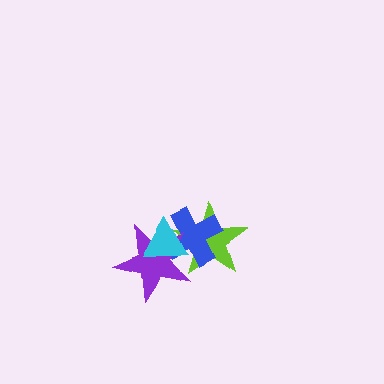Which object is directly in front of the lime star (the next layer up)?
The blue cross is directly in front of the lime star.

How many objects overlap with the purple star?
3 objects overlap with the purple star.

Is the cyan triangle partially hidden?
No, no other shape covers it.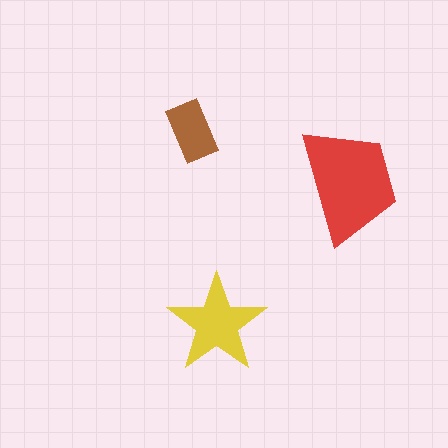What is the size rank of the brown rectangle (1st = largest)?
3rd.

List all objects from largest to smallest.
The red trapezoid, the yellow star, the brown rectangle.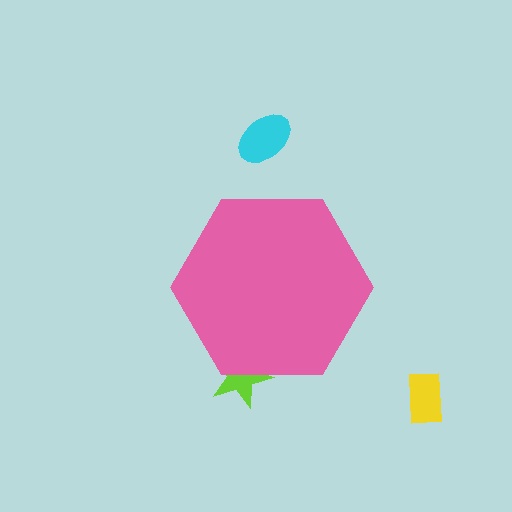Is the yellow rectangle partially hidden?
No, the yellow rectangle is fully visible.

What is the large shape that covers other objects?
A pink hexagon.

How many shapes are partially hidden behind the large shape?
1 shape is partially hidden.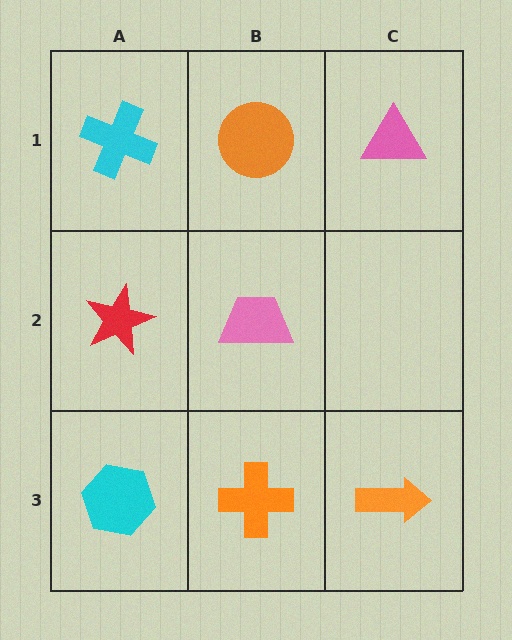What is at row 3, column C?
An orange arrow.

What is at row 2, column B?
A pink trapezoid.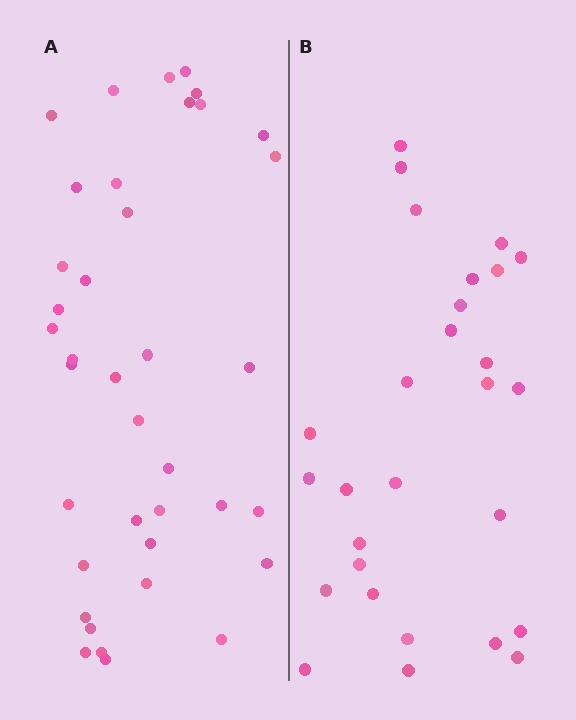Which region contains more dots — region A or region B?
Region A (the left region) has more dots.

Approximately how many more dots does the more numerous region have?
Region A has roughly 10 or so more dots than region B.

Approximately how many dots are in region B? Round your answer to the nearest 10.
About 30 dots. (The exact count is 28, which rounds to 30.)